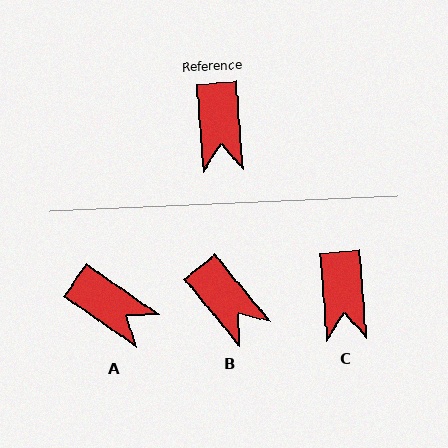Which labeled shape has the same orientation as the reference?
C.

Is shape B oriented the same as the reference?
No, it is off by about 35 degrees.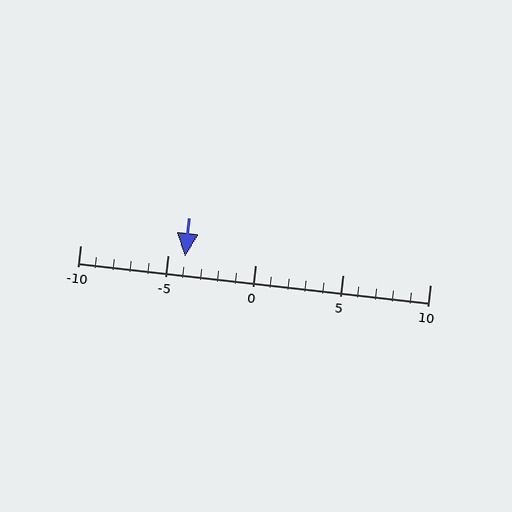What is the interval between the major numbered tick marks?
The major tick marks are spaced 5 units apart.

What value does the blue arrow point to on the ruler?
The blue arrow points to approximately -4.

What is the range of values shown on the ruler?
The ruler shows values from -10 to 10.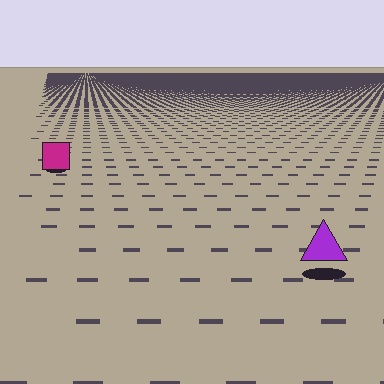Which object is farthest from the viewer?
The magenta square is farthest from the viewer. It appears smaller and the ground texture around it is denser.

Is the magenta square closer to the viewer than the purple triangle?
No. The purple triangle is closer — you can tell from the texture gradient: the ground texture is coarser near it.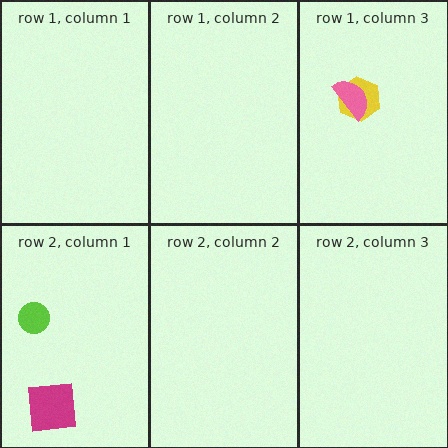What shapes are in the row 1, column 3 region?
The yellow hexagon, the pink semicircle.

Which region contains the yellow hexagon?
The row 1, column 3 region.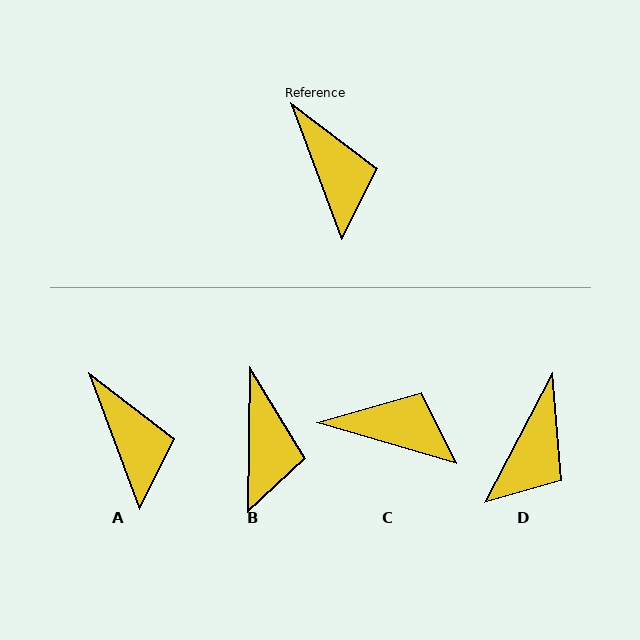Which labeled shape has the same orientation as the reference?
A.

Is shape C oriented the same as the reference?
No, it is off by about 53 degrees.